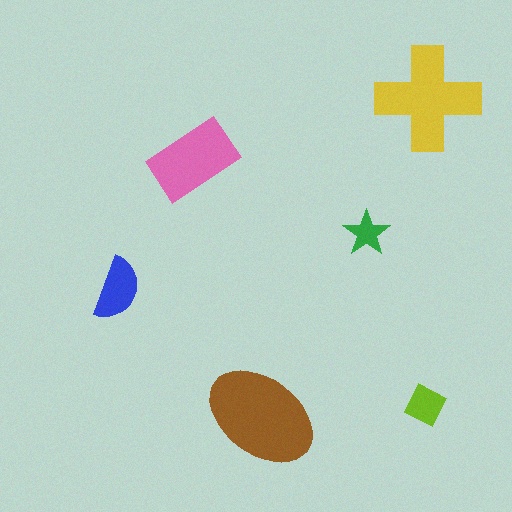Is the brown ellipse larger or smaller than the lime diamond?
Larger.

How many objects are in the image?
There are 6 objects in the image.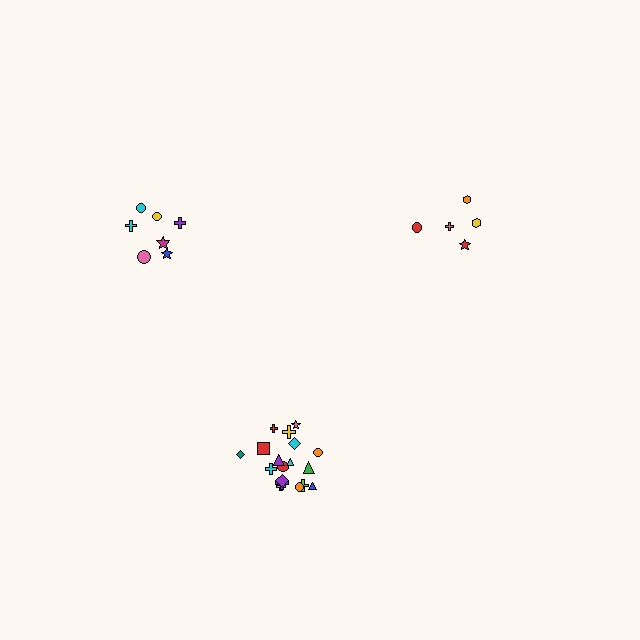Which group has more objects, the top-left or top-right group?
The top-left group.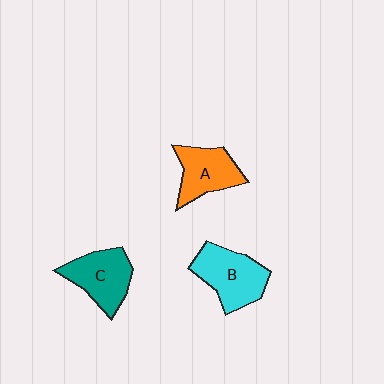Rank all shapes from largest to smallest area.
From largest to smallest: B (cyan), C (teal), A (orange).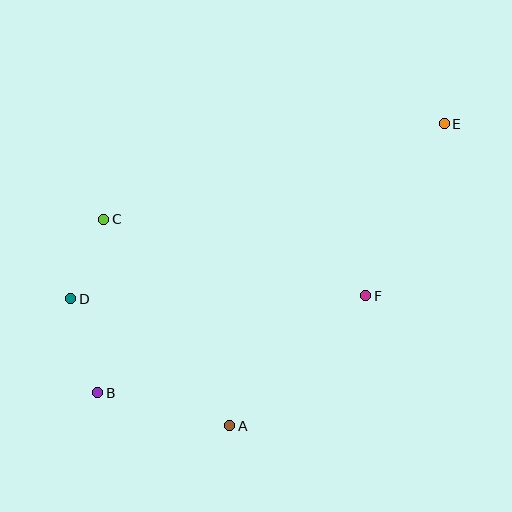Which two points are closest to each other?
Points C and D are closest to each other.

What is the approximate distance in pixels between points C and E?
The distance between C and E is approximately 353 pixels.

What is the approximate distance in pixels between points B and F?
The distance between B and F is approximately 285 pixels.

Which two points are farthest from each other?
Points B and E are farthest from each other.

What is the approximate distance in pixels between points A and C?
The distance between A and C is approximately 242 pixels.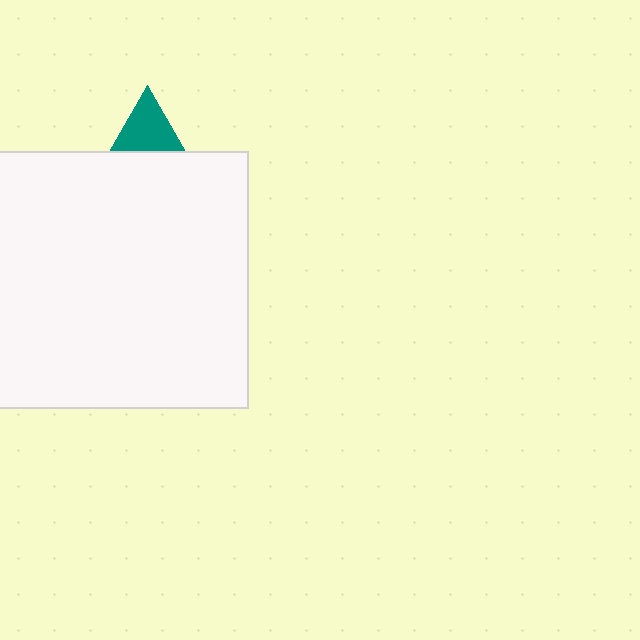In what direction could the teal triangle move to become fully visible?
The teal triangle could move up. That would shift it out from behind the white rectangle entirely.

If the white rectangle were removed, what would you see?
You would see the complete teal triangle.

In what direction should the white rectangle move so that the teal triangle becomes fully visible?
The white rectangle should move down. That is the shortest direction to clear the overlap and leave the teal triangle fully visible.